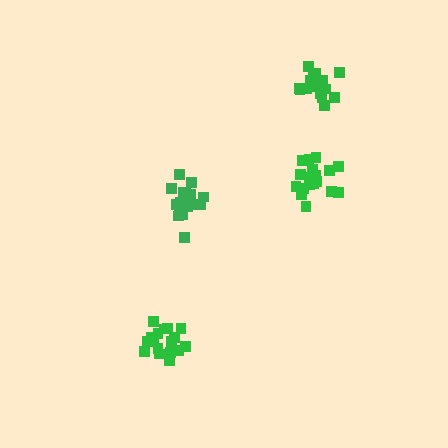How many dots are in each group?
Group 1: 18 dots, Group 2: 19 dots, Group 3: 18 dots, Group 4: 18 dots (73 total).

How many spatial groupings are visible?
There are 4 spatial groupings.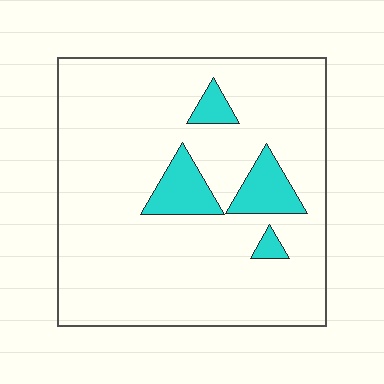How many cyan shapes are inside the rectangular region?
4.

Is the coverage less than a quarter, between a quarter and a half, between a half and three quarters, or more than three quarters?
Less than a quarter.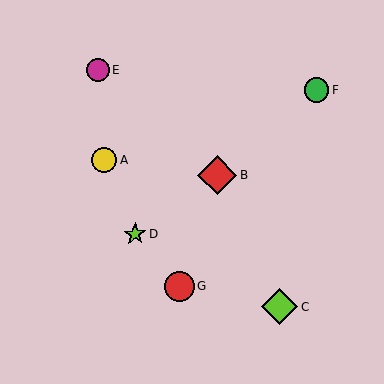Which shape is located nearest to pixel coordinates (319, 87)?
The green circle (labeled F) at (316, 90) is nearest to that location.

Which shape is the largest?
The red diamond (labeled B) is the largest.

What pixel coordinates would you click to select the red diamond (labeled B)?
Click at (217, 175) to select the red diamond B.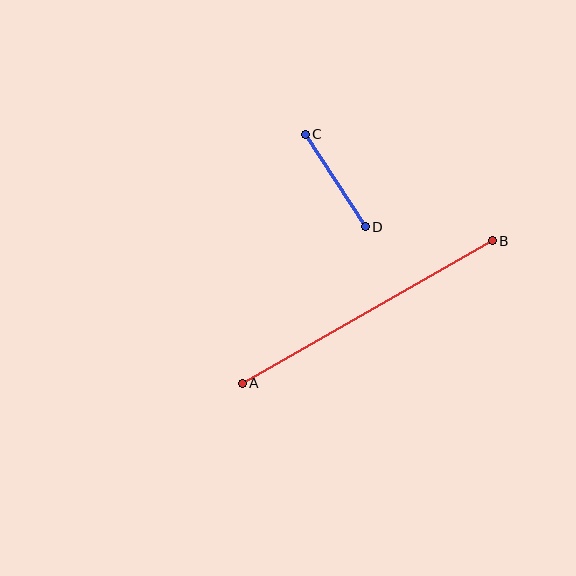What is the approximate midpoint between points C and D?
The midpoint is at approximately (335, 181) pixels.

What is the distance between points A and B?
The distance is approximately 288 pixels.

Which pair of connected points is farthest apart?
Points A and B are farthest apart.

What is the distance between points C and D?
The distance is approximately 110 pixels.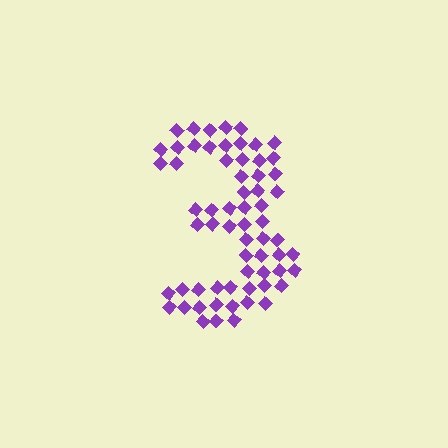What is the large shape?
The large shape is the digit 3.